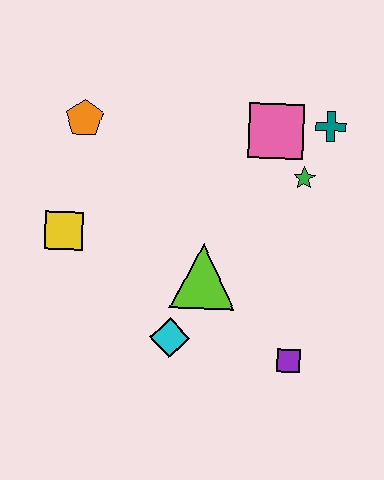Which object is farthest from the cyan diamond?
The teal cross is farthest from the cyan diamond.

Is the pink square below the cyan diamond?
No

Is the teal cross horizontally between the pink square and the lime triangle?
No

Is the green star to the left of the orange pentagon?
No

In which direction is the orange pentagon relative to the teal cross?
The orange pentagon is to the left of the teal cross.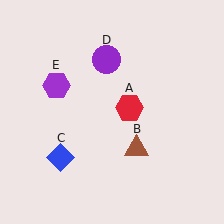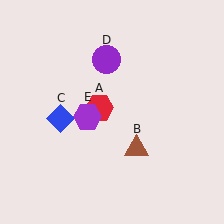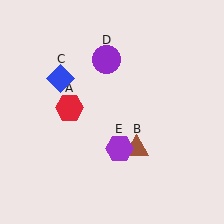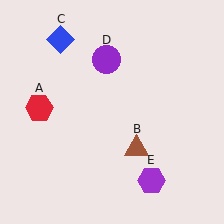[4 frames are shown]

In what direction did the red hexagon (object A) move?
The red hexagon (object A) moved left.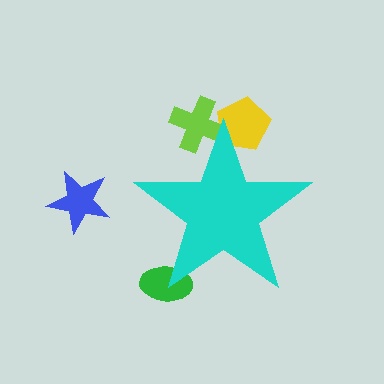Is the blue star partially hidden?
No, the blue star is fully visible.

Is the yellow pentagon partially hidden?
Yes, the yellow pentagon is partially hidden behind the cyan star.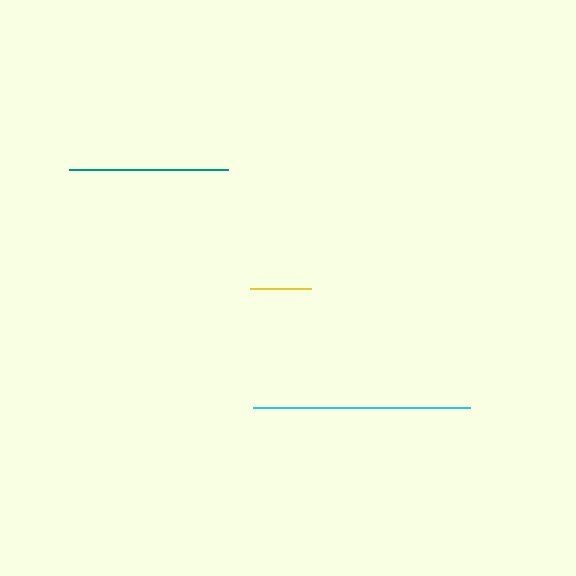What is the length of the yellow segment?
The yellow segment is approximately 61 pixels long.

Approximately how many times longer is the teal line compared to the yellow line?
The teal line is approximately 2.6 times the length of the yellow line.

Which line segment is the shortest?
The yellow line is the shortest at approximately 61 pixels.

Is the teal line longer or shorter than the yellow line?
The teal line is longer than the yellow line.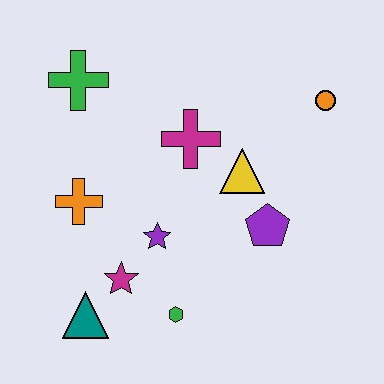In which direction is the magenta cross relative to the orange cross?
The magenta cross is to the right of the orange cross.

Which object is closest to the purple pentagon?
The yellow triangle is closest to the purple pentagon.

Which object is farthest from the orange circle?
The teal triangle is farthest from the orange circle.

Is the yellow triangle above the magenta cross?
No